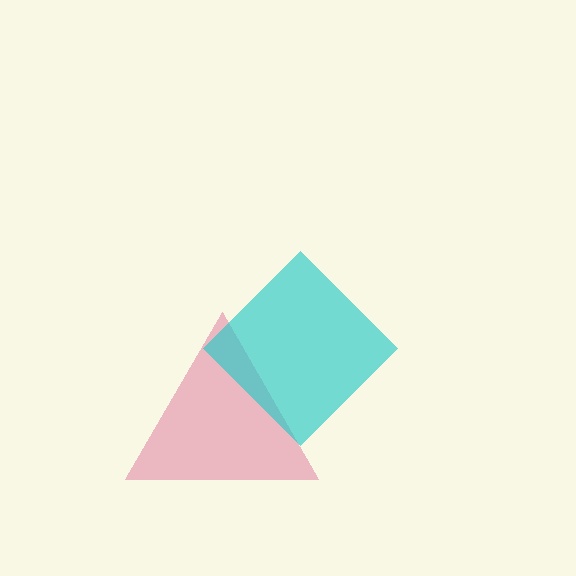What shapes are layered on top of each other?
The layered shapes are: a pink triangle, a cyan diamond.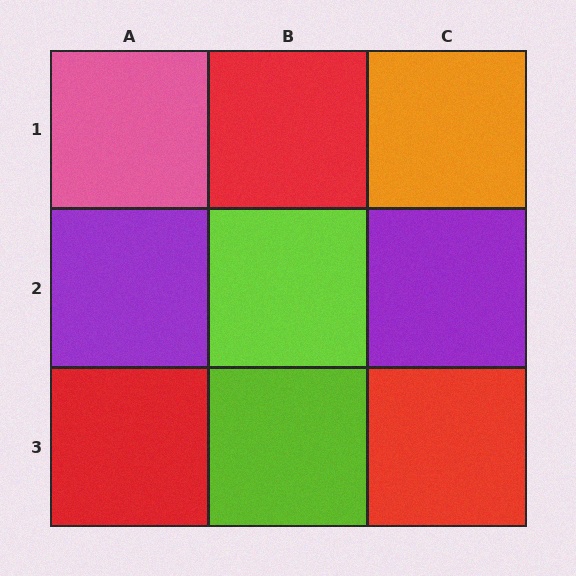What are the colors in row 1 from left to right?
Pink, red, orange.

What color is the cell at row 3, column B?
Lime.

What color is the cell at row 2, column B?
Lime.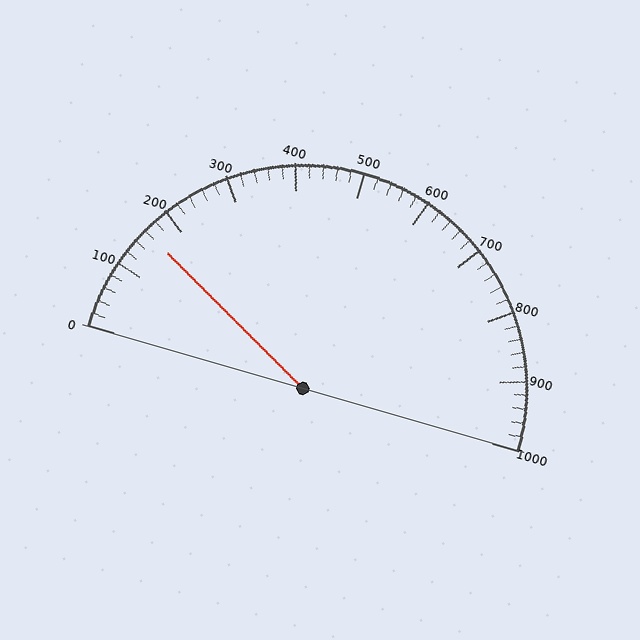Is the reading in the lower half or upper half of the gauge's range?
The reading is in the lower half of the range (0 to 1000).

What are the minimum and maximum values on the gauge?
The gauge ranges from 0 to 1000.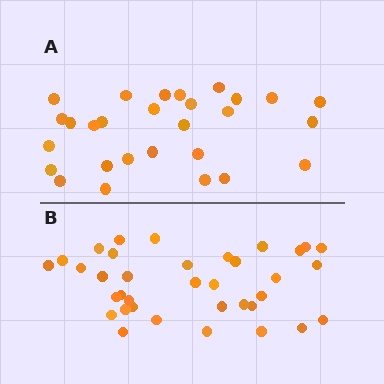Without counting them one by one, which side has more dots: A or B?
Region B (the bottom region) has more dots.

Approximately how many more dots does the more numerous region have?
Region B has roughly 8 or so more dots than region A.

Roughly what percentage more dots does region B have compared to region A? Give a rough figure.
About 30% more.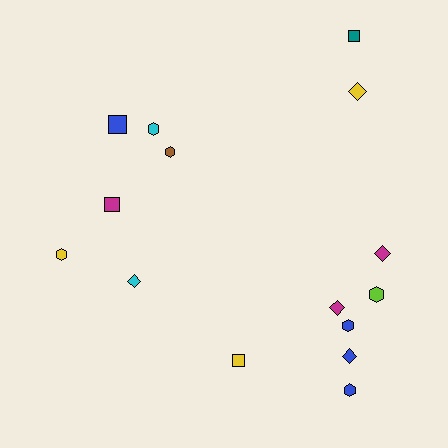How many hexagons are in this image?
There are 6 hexagons.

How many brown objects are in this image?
There is 1 brown object.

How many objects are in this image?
There are 15 objects.